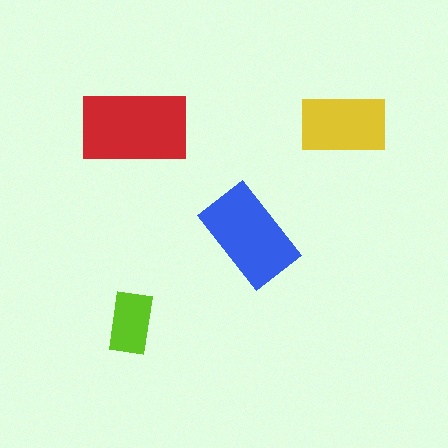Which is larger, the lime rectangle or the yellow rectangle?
The yellow one.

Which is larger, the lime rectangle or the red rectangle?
The red one.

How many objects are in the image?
There are 4 objects in the image.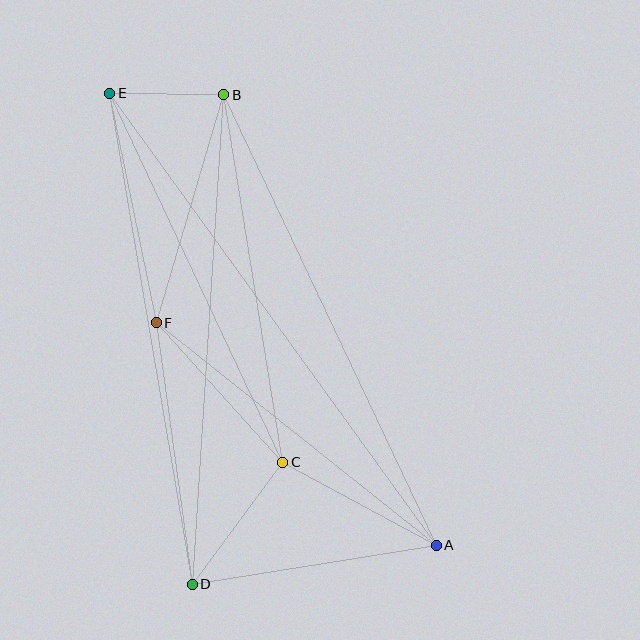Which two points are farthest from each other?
Points A and E are farthest from each other.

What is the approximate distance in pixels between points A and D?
The distance between A and D is approximately 247 pixels.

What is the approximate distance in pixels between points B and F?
The distance between B and F is approximately 237 pixels.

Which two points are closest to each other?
Points B and E are closest to each other.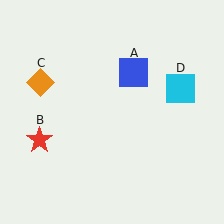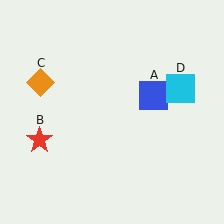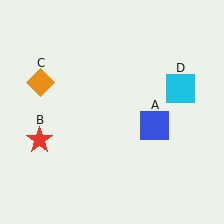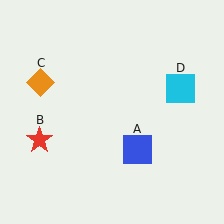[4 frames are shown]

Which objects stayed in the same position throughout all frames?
Red star (object B) and orange diamond (object C) and cyan square (object D) remained stationary.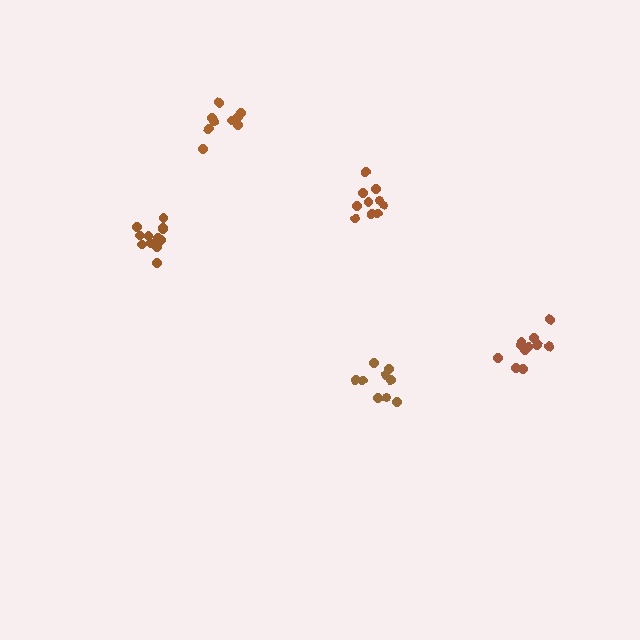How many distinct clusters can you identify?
There are 5 distinct clusters.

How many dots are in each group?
Group 1: 13 dots, Group 2: 10 dots, Group 3: 9 dots, Group 4: 9 dots, Group 5: 11 dots (52 total).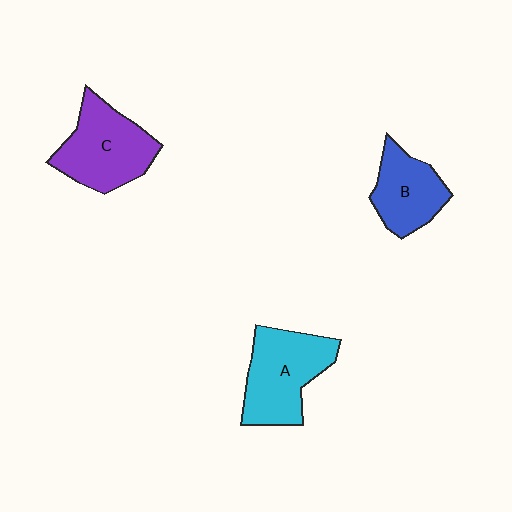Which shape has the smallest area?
Shape B (blue).